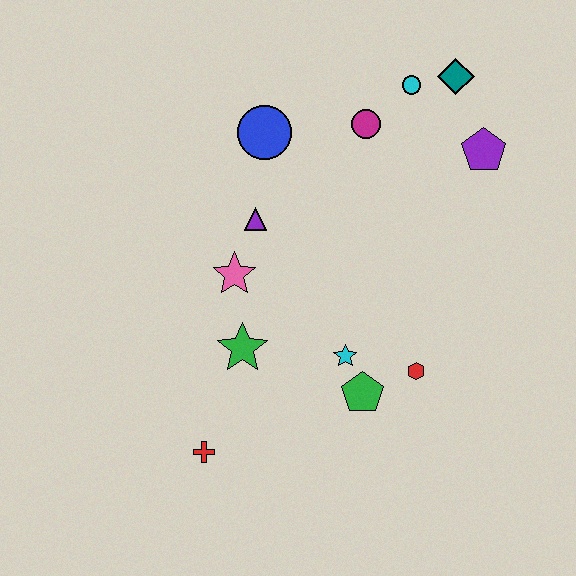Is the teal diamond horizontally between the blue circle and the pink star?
No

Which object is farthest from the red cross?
The teal diamond is farthest from the red cross.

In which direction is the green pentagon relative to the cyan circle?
The green pentagon is below the cyan circle.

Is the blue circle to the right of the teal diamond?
No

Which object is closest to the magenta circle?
The cyan circle is closest to the magenta circle.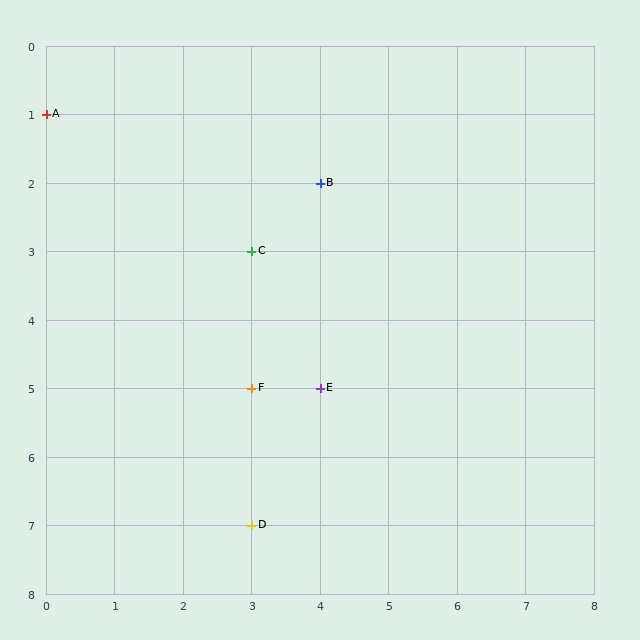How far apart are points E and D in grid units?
Points E and D are 1 column and 2 rows apart (about 2.2 grid units diagonally).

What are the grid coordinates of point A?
Point A is at grid coordinates (0, 1).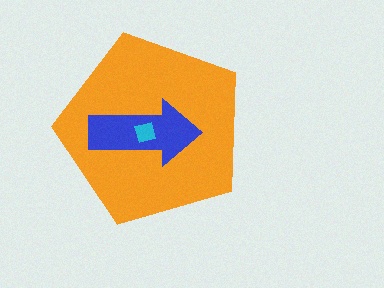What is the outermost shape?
The orange pentagon.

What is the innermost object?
The cyan diamond.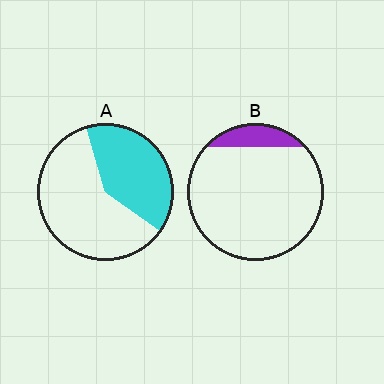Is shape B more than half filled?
No.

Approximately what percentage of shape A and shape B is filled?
A is approximately 40% and B is approximately 10%.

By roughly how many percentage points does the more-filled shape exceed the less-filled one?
By roughly 30 percentage points (A over B).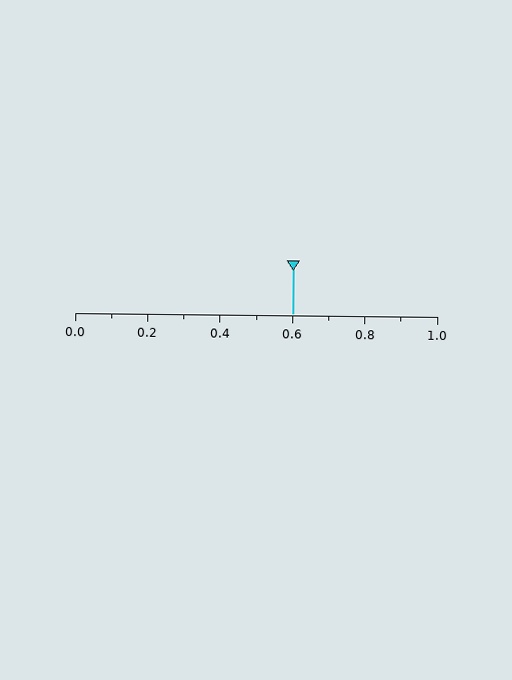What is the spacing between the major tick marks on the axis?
The major ticks are spaced 0.2 apart.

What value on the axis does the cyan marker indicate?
The marker indicates approximately 0.6.